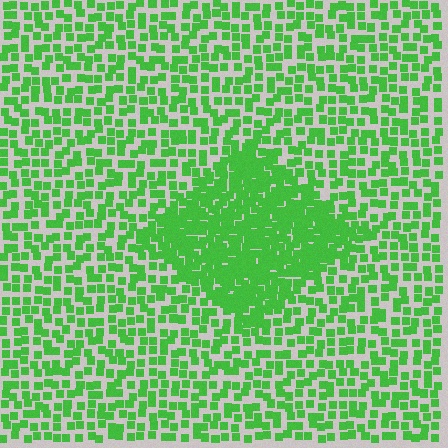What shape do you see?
I see a diamond.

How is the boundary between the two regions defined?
The boundary is defined by a change in element density (approximately 2.2x ratio). All elements are the same color, size, and shape.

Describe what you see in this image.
The image contains small green elements arranged at two different densities. A diamond-shaped region is visible where the elements are more densely packed than the surrounding area.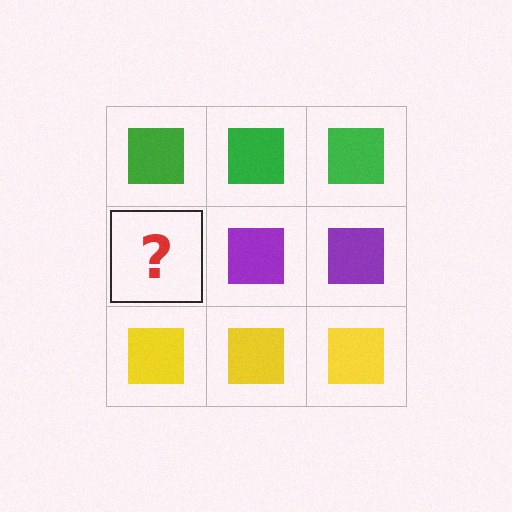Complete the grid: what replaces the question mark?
The question mark should be replaced with a purple square.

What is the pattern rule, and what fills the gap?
The rule is that each row has a consistent color. The gap should be filled with a purple square.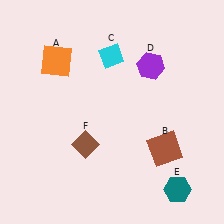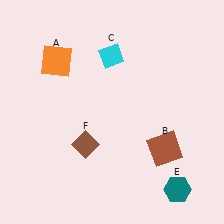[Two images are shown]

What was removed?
The purple hexagon (D) was removed in Image 2.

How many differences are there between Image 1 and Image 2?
There is 1 difference between the two images.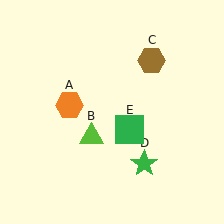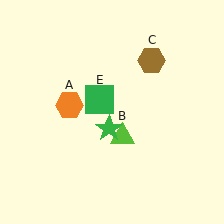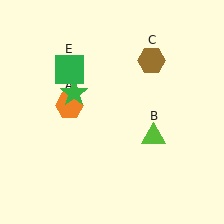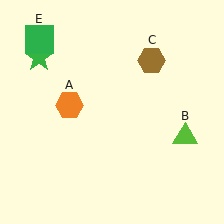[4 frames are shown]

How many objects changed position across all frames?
3 objects changed position: lime triangle (object B), green star (object D), green square (object E).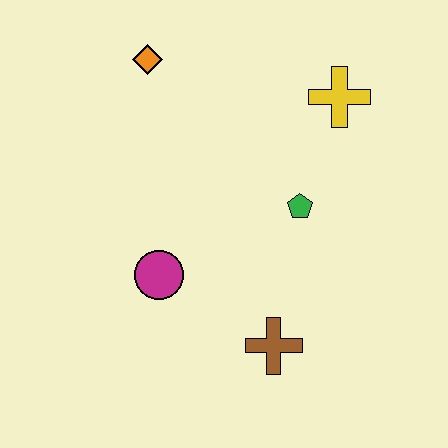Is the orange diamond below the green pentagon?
No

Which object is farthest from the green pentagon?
The orange diamond is farthest from the green pentagon.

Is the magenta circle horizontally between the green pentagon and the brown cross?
No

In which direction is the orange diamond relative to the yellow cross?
The orange diamond is to the left of the yellow cross.